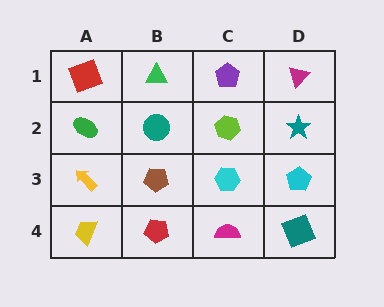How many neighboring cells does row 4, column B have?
3.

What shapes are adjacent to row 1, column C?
A lime hexagon (row 2, column C), a green triangle (row 1, column B), a magenta triangle (row 1, column D).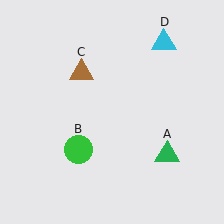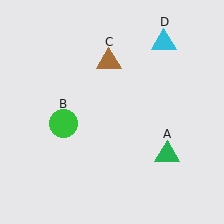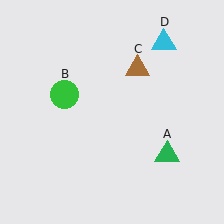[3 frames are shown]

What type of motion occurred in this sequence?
The green circle (object B), brown triangle (object C) rotated clockwise around the center of the scene.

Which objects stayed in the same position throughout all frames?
Green triangle (object A) and cyan triangle (object D) remained stationary.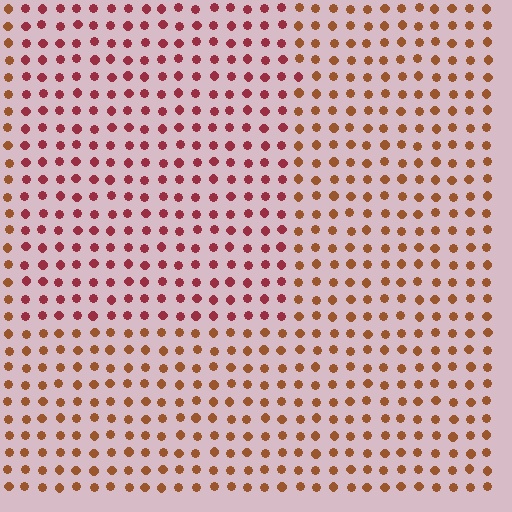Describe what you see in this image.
The image is filled with small brown elements in a uniform arrangement. A rectangle-shaped region is visible where the elements are tinted to a slightly different hue, forming a subtle color boundary.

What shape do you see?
I see a rectangle.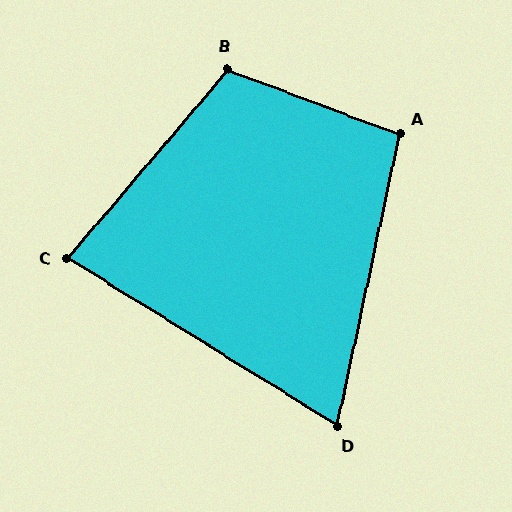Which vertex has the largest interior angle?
B, at approximately 110 degrees.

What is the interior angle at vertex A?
Approximately 98 degrees (obtuse).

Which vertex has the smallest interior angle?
D, at approximately 70 degrees.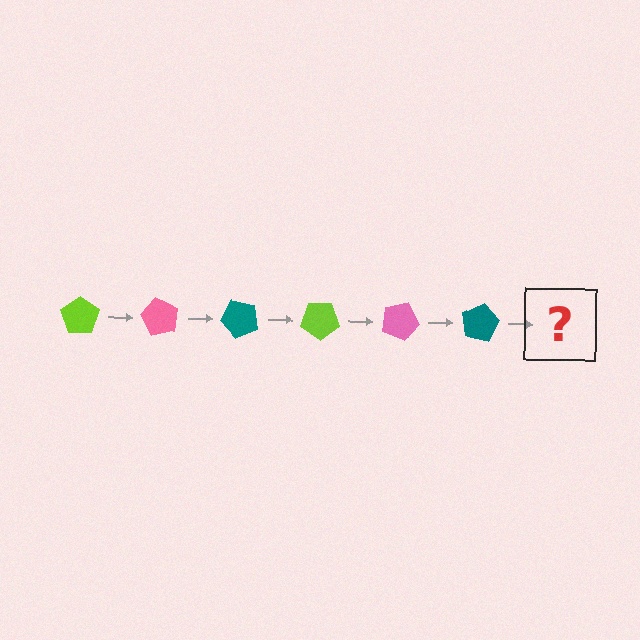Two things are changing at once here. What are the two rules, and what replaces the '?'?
The two rules are that it rotates 60 degrees each step and the color cycles through lime, pink, and teal. The '?' should be a lime pentagon, rotated 360 degrees from the start.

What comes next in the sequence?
The next element should be a lime pentagon, rotated 360 degrees from the start.